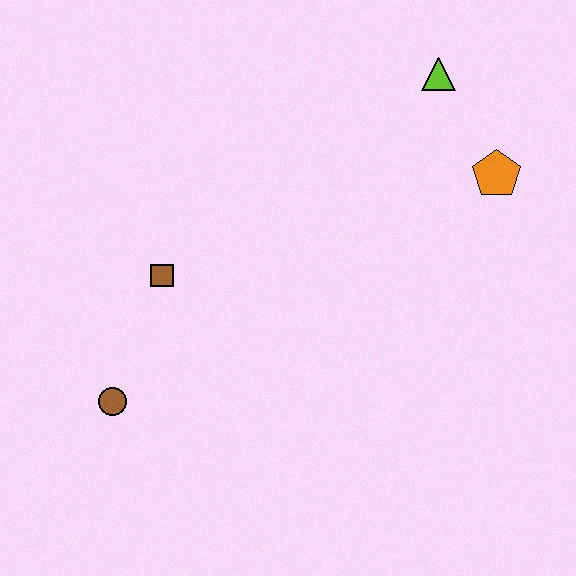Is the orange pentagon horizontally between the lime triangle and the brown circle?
No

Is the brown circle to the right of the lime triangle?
No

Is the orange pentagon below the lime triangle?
Yes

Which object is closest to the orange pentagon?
The lime triangle is closest to the orange pentagon.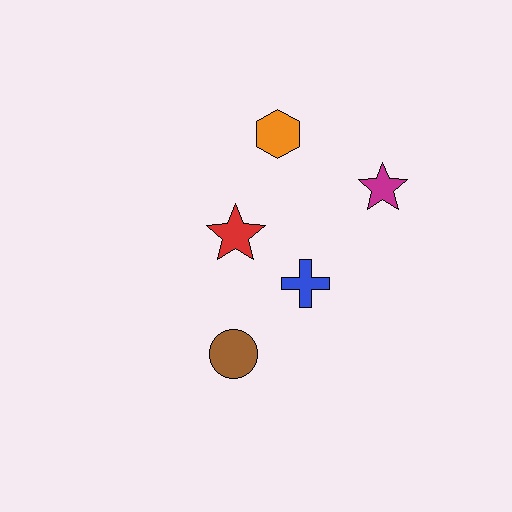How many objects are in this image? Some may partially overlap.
There are 5 objects.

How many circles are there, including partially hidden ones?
There is 1 circle.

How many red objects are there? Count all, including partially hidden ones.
There is 1 red object.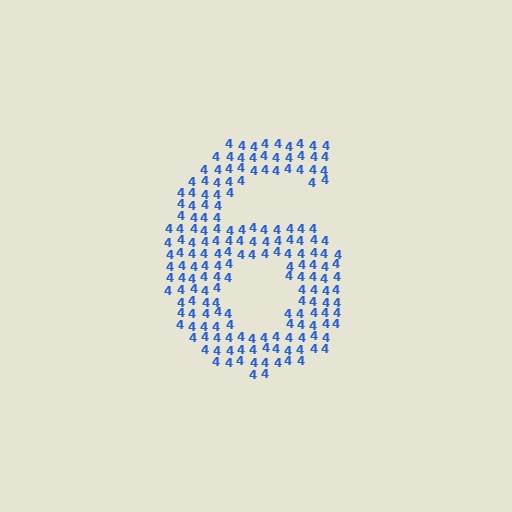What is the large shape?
The large shape is the digit 6.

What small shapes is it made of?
It is made of small digit 4's.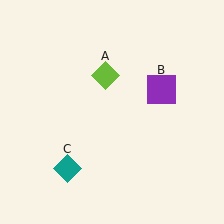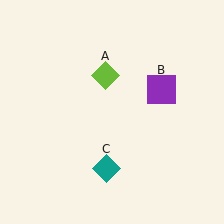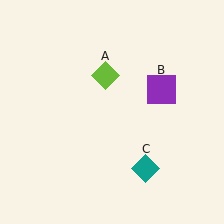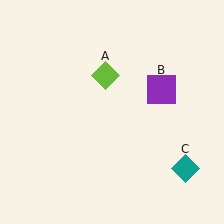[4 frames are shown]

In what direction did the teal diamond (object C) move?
The teal diamond (object C) moved right.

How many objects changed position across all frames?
1 object changed position: teal diamond (object C).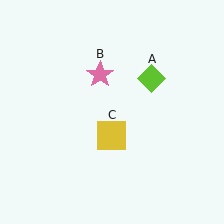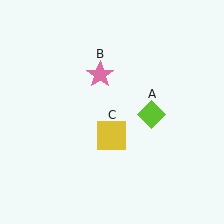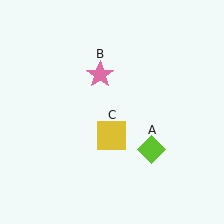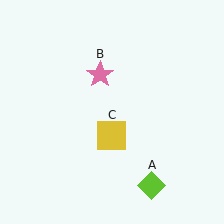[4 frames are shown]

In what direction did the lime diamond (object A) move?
The lime diamond (object A) moved down.